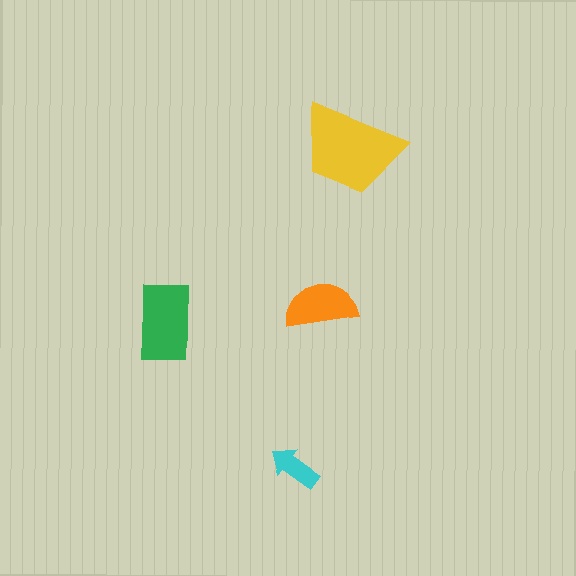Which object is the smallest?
The cyan arrow.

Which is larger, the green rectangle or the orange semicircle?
The green rectangle.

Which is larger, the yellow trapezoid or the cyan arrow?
The yellow trapezoid.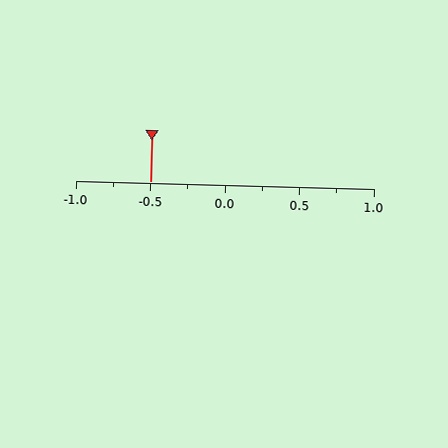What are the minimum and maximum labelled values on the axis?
The axis runs from -1.0 to 1.0.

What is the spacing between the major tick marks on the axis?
The major ticks are spaced 0.5 apart.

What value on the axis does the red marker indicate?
The marker indicates approximately -0.5.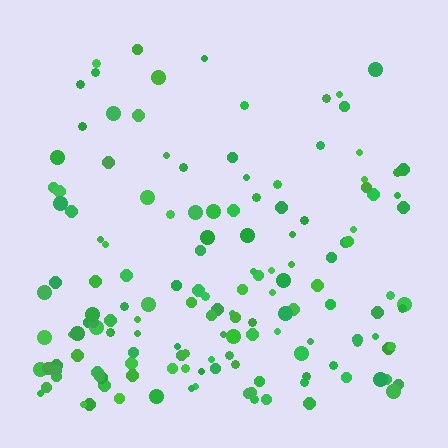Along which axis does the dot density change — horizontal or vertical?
Vertical.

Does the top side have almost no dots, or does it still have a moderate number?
Still a moderate number, just noticeably fewer than the bottom.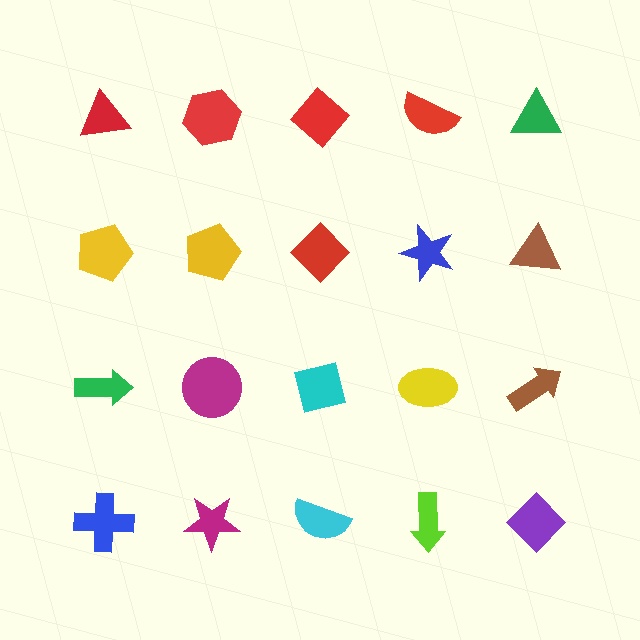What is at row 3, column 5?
A brown arrow.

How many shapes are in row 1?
5 shapes.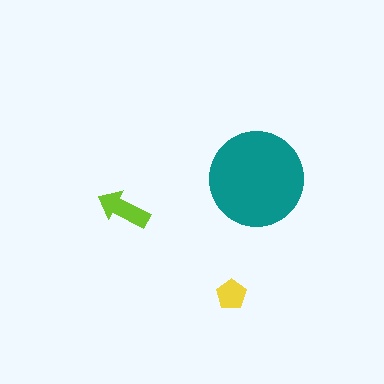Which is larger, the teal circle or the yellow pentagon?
The teal circle.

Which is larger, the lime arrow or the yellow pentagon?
The lime arrow.